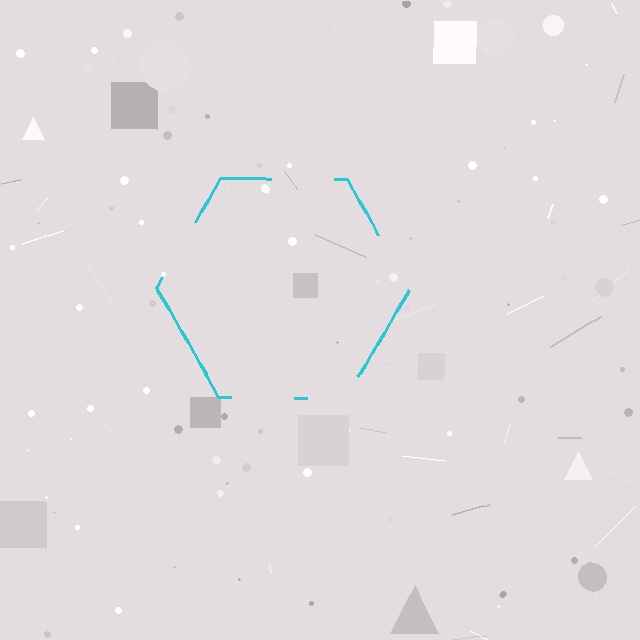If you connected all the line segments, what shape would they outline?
They would outline a hexagon.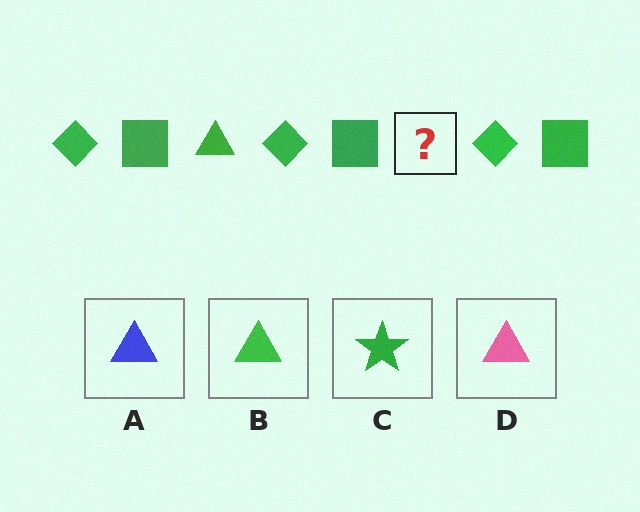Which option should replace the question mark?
Option B.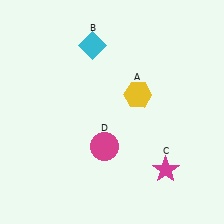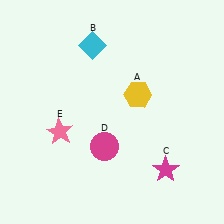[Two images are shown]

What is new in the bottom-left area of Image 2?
A pink star (E) was added in the bottom-left area of Image 2.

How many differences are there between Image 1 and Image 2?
There is 1 difference between the two images.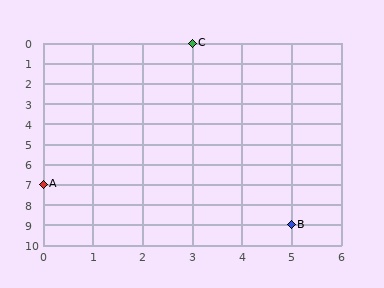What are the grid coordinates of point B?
Point B is at grid coordinates (5, 9).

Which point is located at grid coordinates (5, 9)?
Point B is at (5, 9).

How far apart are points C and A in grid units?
Points C and A are 3 columns and 7 rows apart (about 7.6 grid units diagonally).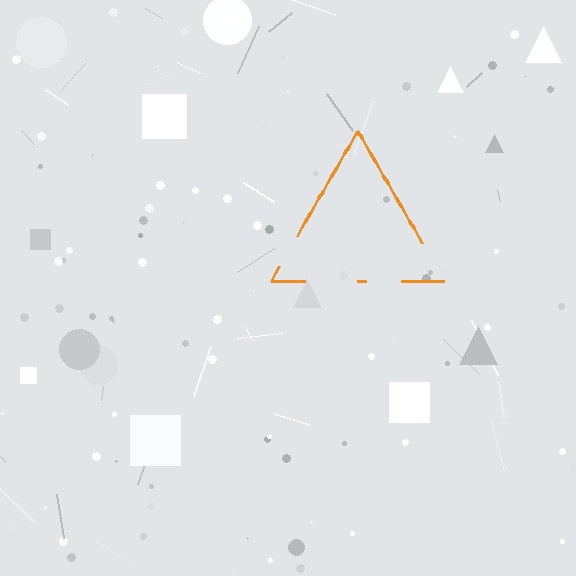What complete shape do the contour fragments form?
The contour fragments form a triangle.